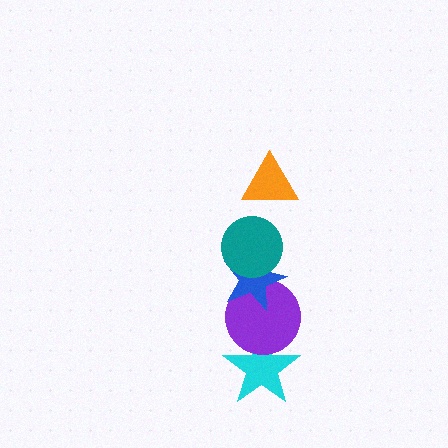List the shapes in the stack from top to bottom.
From top to bottom: the orange triangle, the teal circle, the blue star, the purple circle, the cyan star.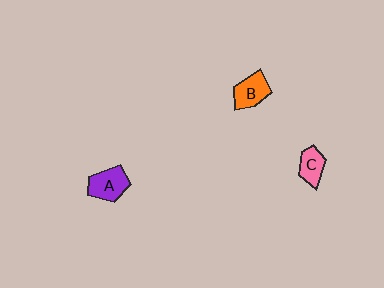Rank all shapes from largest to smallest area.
From largest to smallest: A (purple), B (orange), C (pink).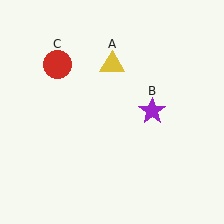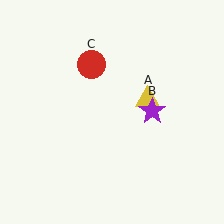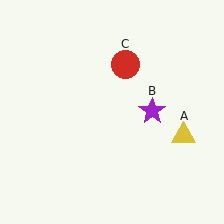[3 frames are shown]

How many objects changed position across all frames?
2 objects changed position: yellow triangle (object A), red circle (object C).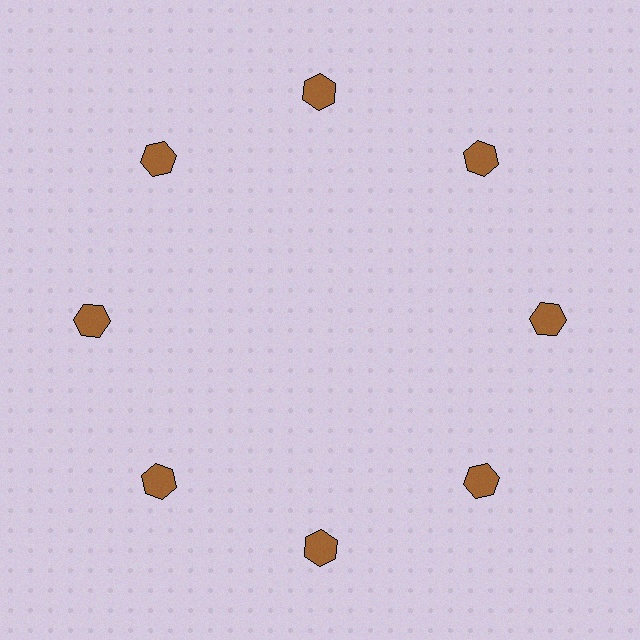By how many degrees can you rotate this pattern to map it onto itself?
The pattern maps onto itself every 45 degrees of rotation.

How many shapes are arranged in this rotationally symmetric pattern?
There are 8 shapes, arranged in 8 groups of 1.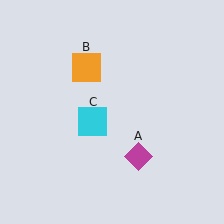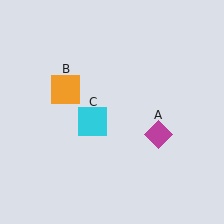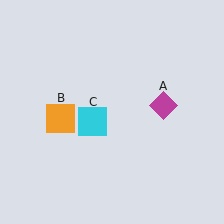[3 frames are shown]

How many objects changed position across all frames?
2 objects changed position: magenta diamond (object A), orange square (object B).